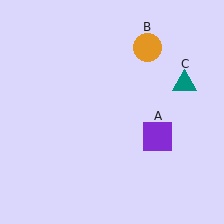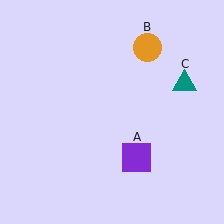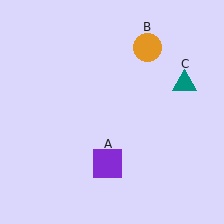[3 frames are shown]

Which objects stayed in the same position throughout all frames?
Orange circle (object B) and teal triangle (object C) remained stationary.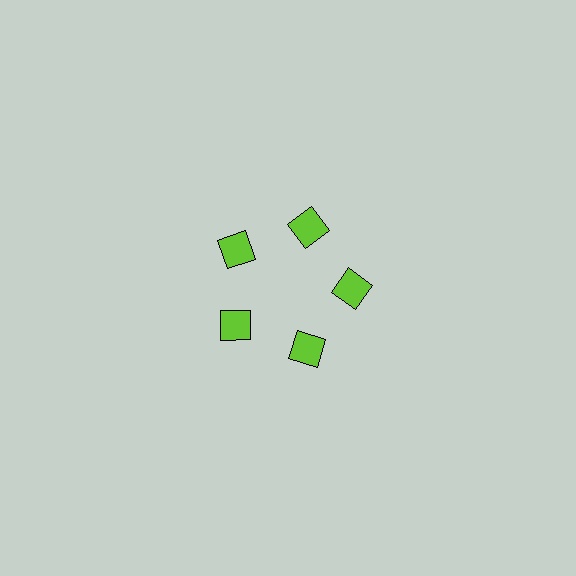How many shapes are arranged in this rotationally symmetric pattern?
There are 5 shapes, arranged in 5 groups of 1.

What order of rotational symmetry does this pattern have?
This pattern has 5-fold rotational symmetry.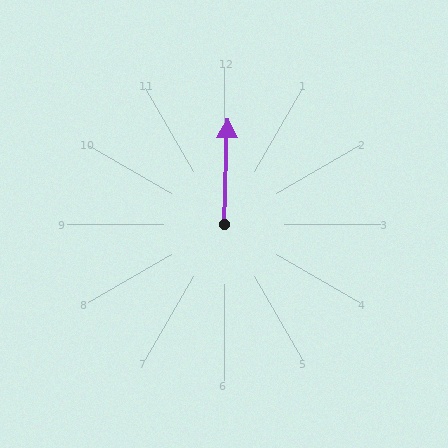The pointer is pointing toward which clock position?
Roughly 12 o'clock.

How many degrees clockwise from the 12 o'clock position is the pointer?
Approximately 2 degrees.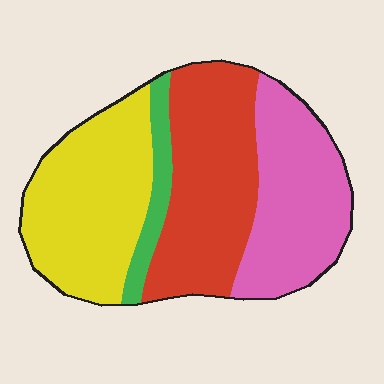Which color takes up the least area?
Green, at roughly 5%.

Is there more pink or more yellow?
Yellow.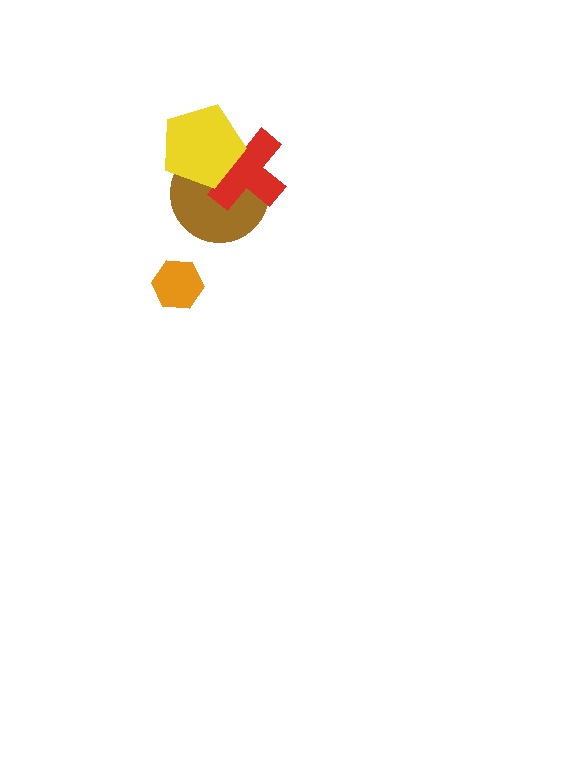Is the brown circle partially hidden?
Yes, it is partially covered by another shape.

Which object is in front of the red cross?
The yellow pentagon is in front of the red cross.